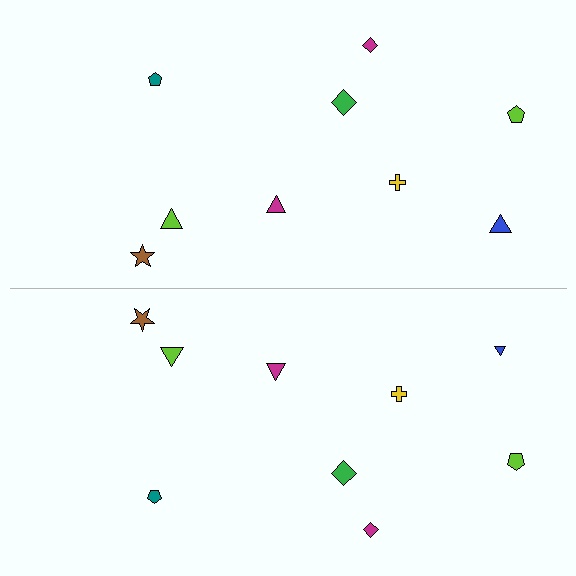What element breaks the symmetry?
The blue triangle on the bottom side has a different size than its mirror counterpart.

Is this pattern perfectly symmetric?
No, the pattern is not perfectly symmetric. The blue triangle on the bottom side has a different size than its mirror counterpart.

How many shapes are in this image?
There are 18 shapes in this image.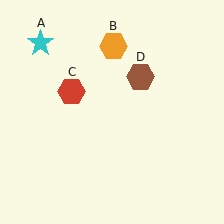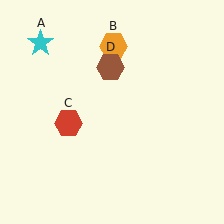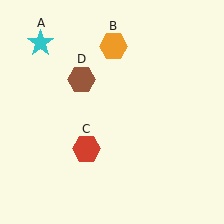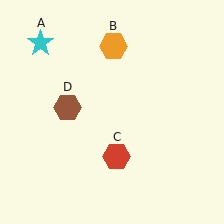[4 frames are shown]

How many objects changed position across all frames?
2 objects changed position: red hexagon (object C), brown hexagon (object D).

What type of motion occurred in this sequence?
The red hexagon (object C), brown hexagon (object D) rotated counterclockwise around the center of the scene.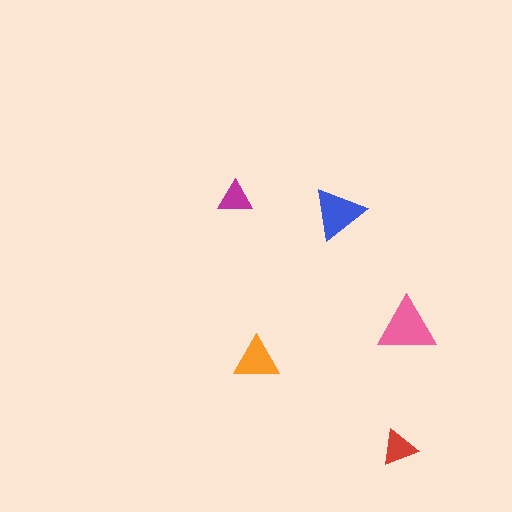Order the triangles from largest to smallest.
the pink one, the blue one, the orange one, the red one, the magenta one.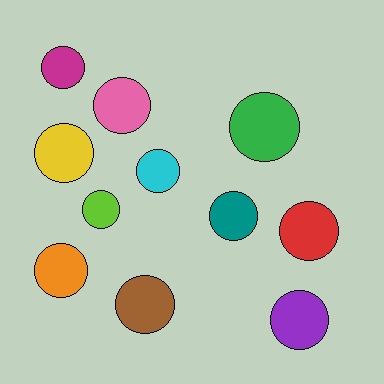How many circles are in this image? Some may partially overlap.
There are 11 circles.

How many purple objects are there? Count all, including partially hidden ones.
There is 1 purple object.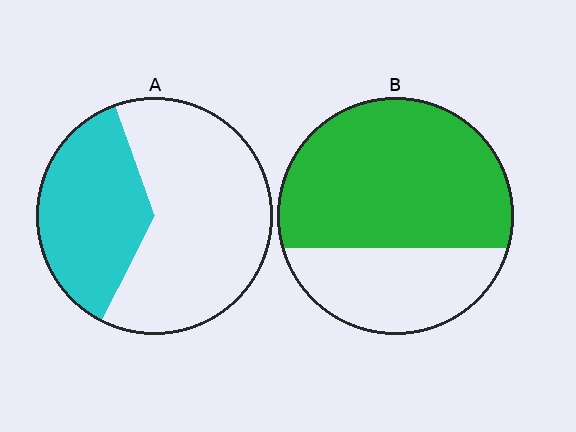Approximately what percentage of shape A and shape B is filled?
A is approximately 35% and B is approximately 65%.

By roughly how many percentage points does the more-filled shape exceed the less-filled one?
By roughly 30 percentage points (B over A).